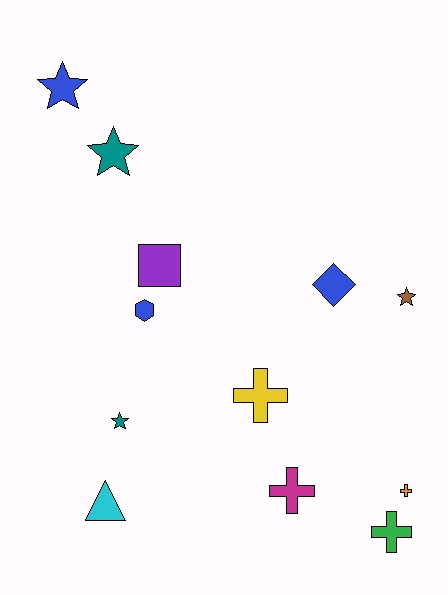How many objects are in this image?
There are 12 objects.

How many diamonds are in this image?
There is 1 diamond.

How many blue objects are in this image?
There are 3 blue objects.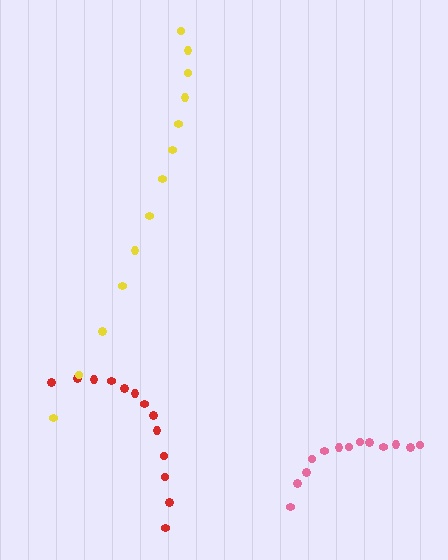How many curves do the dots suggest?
There are 3 distinct paths.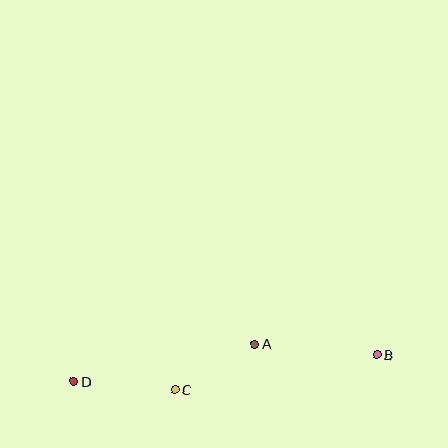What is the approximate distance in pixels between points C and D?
The distance between C and D is approximately 101 pixels.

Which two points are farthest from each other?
Points B and D are farthest from each other.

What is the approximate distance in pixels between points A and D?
The distance between A and D is approximately 185 pixels.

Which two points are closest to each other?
Points A and C are closest to each other.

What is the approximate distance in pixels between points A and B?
The distance between A and B is approximately 122 pixels.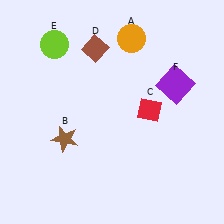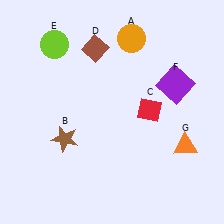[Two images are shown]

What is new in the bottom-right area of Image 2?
An orange triangle (G) was added in the bottom-right area of Image 2.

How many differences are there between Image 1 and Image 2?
There is 1 difference between the two images.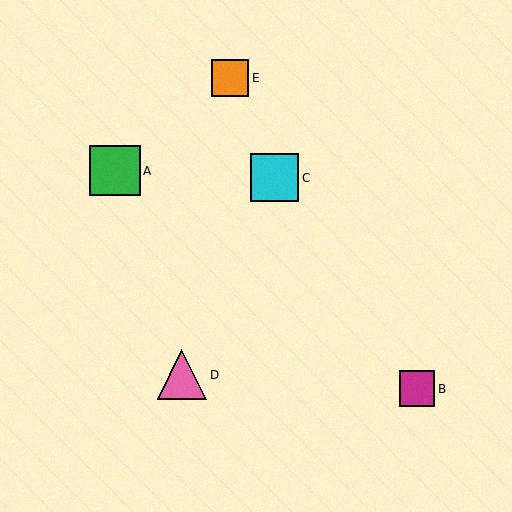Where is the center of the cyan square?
The center of the cyan square is at (275, 178).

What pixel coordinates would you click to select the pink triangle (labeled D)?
Click at (182, 375) to select the pink triangle D.